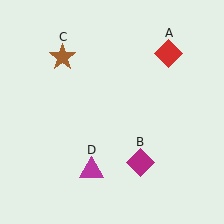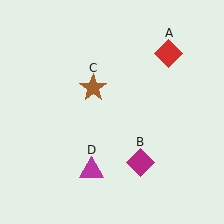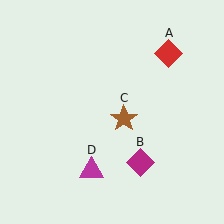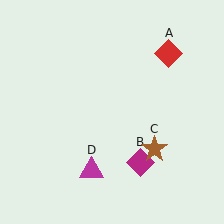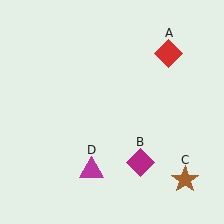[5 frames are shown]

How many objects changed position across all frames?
1 object changed position: brown star (object C).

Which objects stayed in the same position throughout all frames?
Red diamond (object A) and magenta diamond (object B) and magenta triangle (object D) remained stationary.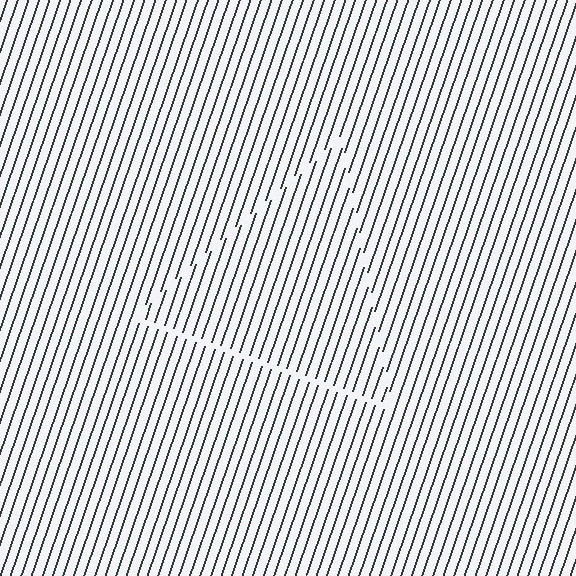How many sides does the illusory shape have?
3 sides — the line-ends trace a triangle.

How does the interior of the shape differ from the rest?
The interior of the shape contains the same grating, shifted by half a period — the contour is defined by the phase discontinuity where line-ends from the inner and outer gratings abut.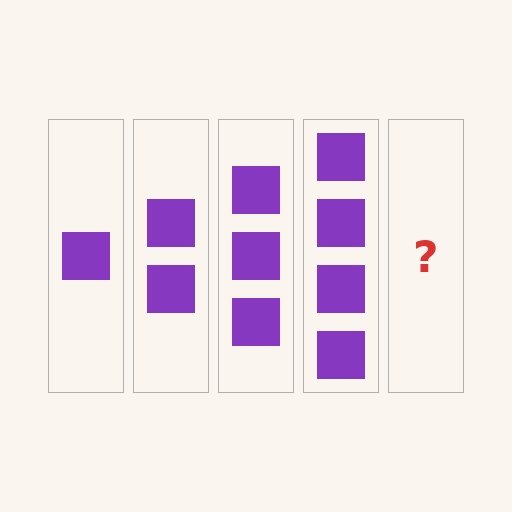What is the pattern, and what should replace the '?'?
The pattern is that each step adds one more square. The '?' should be 5 squares.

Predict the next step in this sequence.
The next step is 5 squares.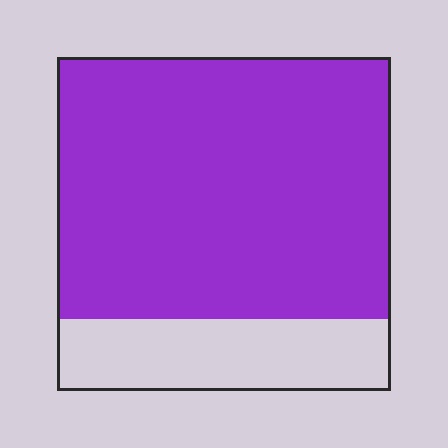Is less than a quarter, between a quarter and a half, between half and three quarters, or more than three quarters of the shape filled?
More than three quarters.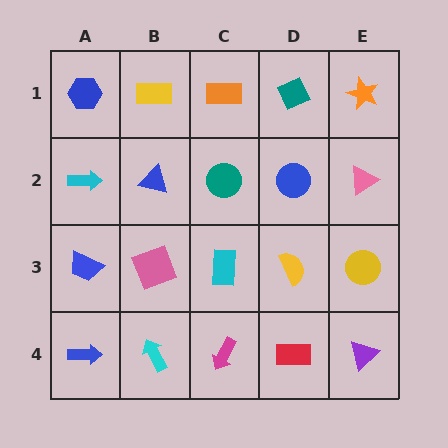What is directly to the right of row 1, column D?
An orange star.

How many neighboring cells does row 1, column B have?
3.